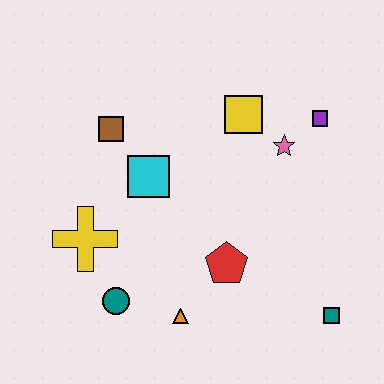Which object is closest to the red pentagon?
The orange triangle is closest to the red pentagon.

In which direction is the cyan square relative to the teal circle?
The cyan square is above the teal circle.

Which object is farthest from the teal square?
The brown square is farthest from the teal square.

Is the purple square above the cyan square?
Yes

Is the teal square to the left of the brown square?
No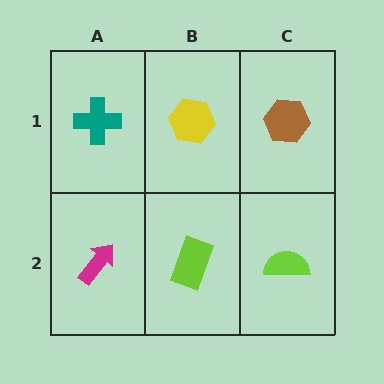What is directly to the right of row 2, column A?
A lime rectangle.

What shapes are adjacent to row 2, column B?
A yellow hexagon (row 1, column B), a magenta arrow (row 2, column A), a lime semicircle (row 2, column C).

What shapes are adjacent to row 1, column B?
A lime rectangle (row 2, column B), a teal cross (row 1, column A), a brown hexagon (row 1, column C).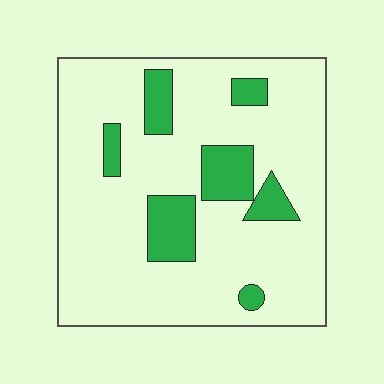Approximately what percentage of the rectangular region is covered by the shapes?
Approximately 15%.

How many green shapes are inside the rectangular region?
7.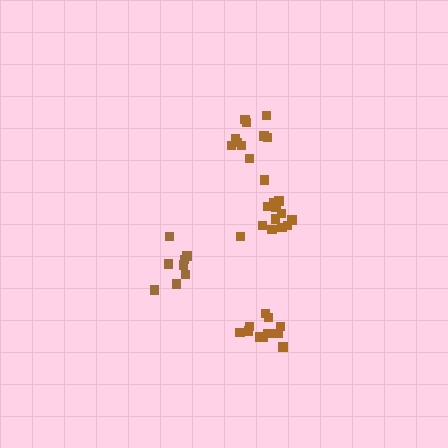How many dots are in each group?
Group 1: 11 dots, Group 2: 10 dots, Group 3: 8 dots, Group 4: 13 dots (42 total).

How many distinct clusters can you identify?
There are 4 distinct clusters.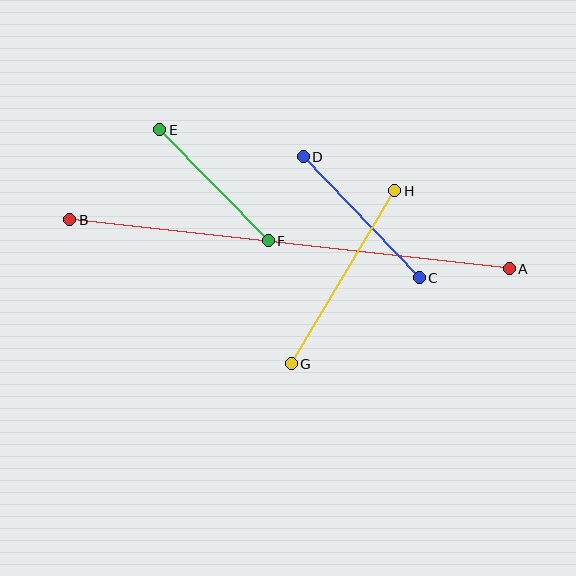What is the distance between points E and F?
The distance is approximately 156 pixels.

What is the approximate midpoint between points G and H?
The midpoint is at approximately (343, 277) pixels.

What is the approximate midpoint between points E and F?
The midpoint is at approximately (214, 185) pixels.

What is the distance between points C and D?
The distance is approximately 167 pixels.